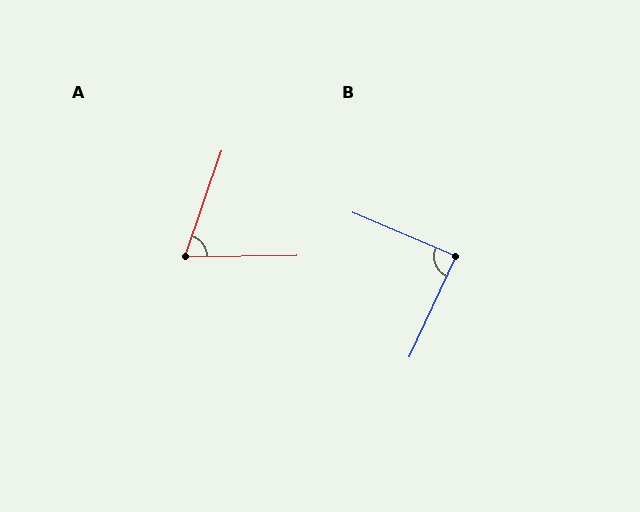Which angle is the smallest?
A, at approximately 70 degrees.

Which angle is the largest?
B, at approximately 88 degrees.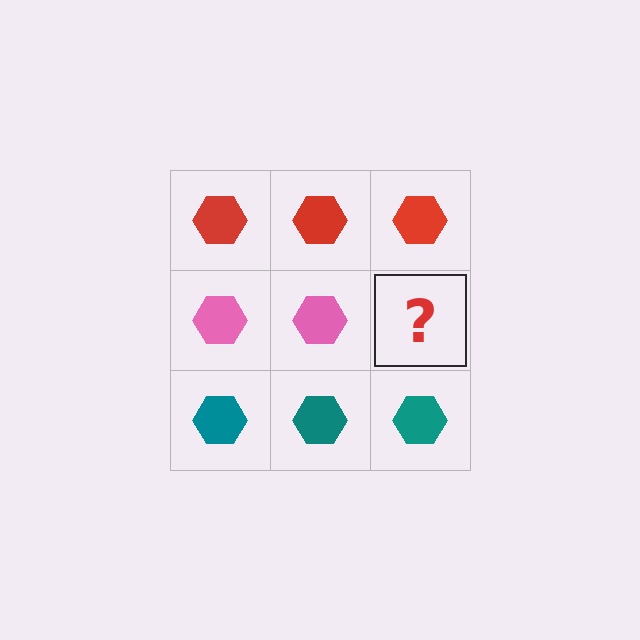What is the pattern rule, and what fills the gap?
The rule is that each row has a consistent color. The gap should be filled with a pink hexagon.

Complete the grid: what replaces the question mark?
The question mark should be replaced with a pink hexagon.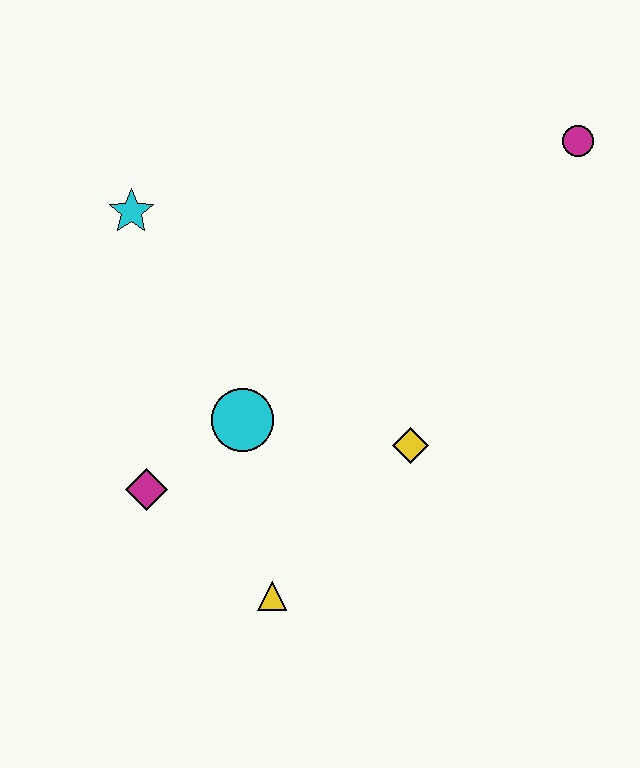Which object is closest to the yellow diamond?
The cyan circle is closest to the yellow diamond.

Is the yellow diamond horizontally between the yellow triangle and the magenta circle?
Yes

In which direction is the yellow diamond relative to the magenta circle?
The yellow diamond is below the magenta circle.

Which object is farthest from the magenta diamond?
The magenta circle is farthest from the magenta diamond.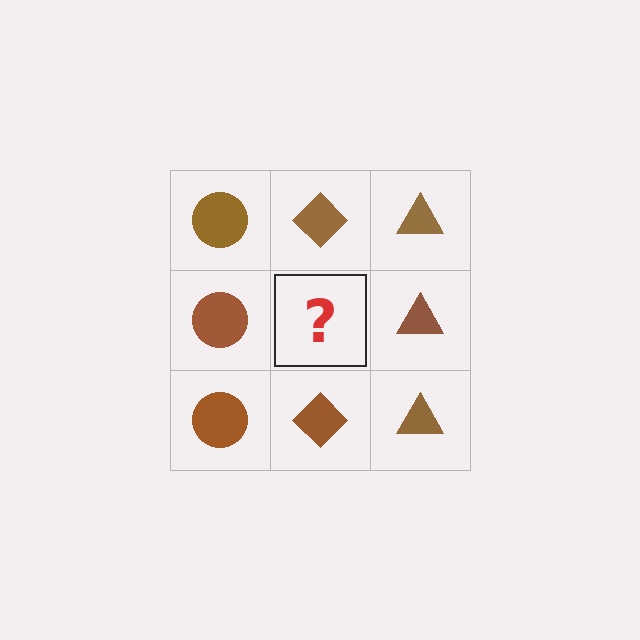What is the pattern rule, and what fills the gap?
The rule is that each column has a consistent shape. The gap should be filled with a brown diamond.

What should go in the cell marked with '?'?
The missing cell should contain a brown diamond.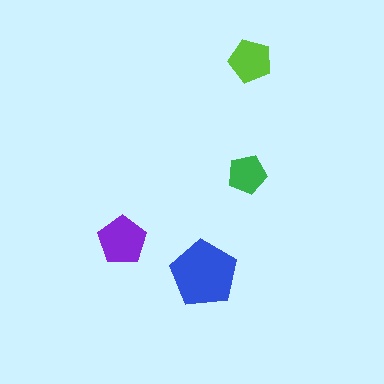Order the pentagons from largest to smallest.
the blue one, the purple one, the lime one, the green one.